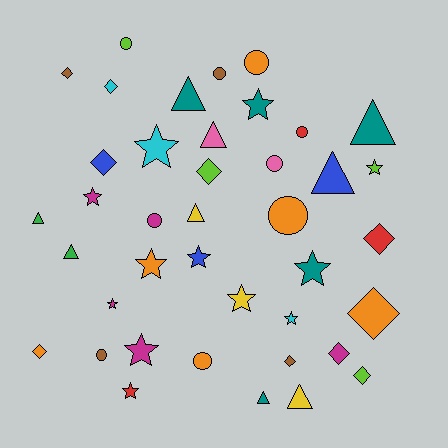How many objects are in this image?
There are 40 objects.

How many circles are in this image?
There are 9 circles.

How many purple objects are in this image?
There are no purple objects.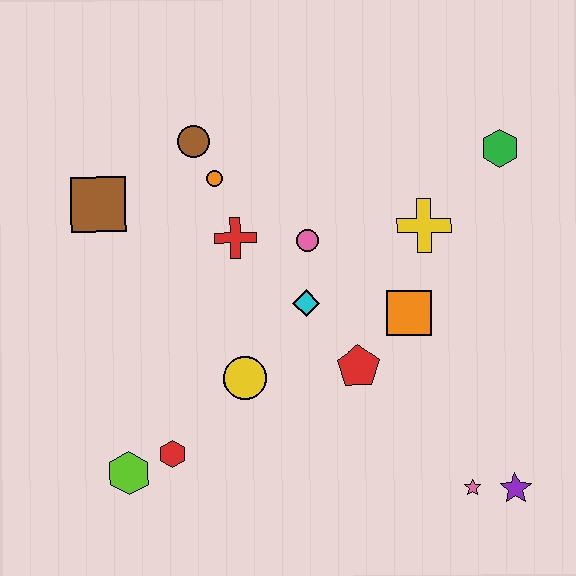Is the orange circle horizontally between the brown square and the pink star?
Yes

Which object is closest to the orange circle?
The brown circle is closest to the orange circle.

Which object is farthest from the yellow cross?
The lime hexagon is farthest from the yellow cross.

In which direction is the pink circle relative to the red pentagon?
The pink circle is above the red pentagon.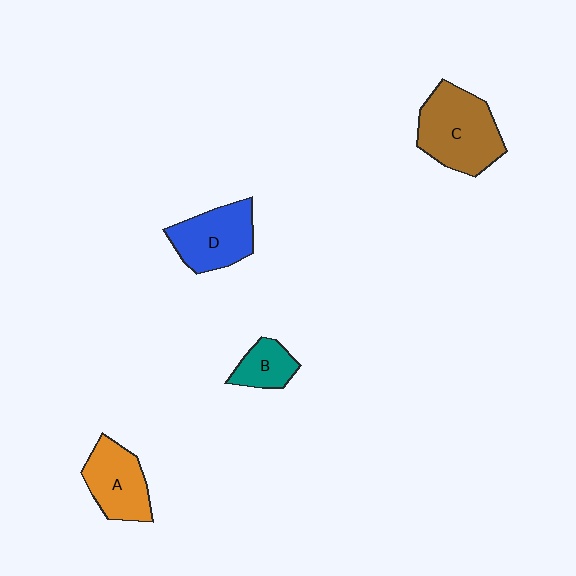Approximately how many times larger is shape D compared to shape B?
Approximately 1.8 times.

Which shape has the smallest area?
Shape B (teal).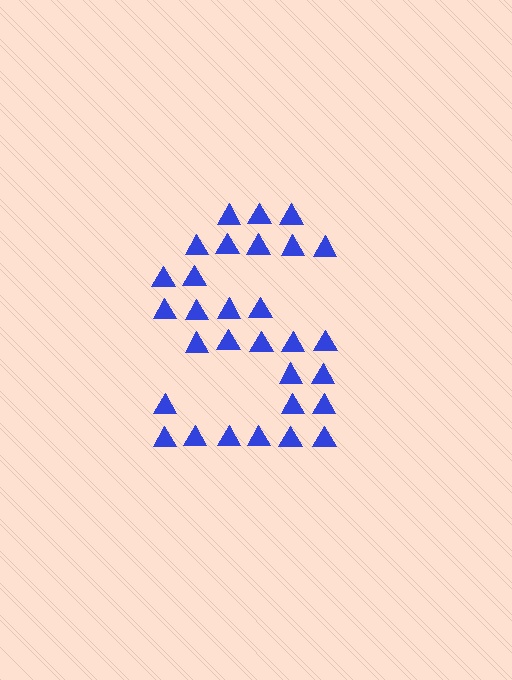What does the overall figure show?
The overall figure shows the letter S.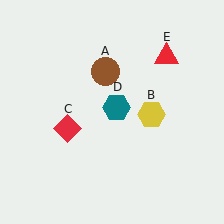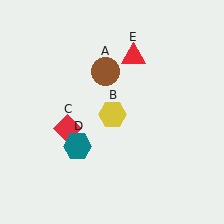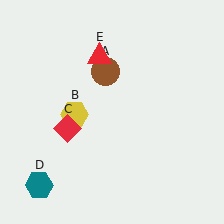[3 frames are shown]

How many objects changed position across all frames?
3 objects changed position: yellow hexagon (object B), teal hexagon (object D), red triangle (object E).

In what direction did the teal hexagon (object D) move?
The teal hexagon (object D) moved down and to the left.